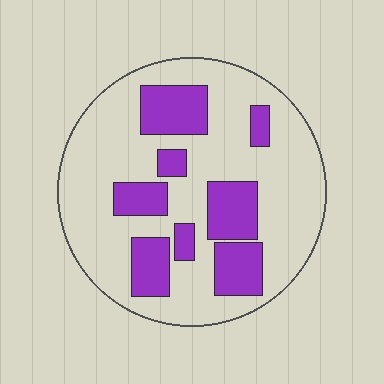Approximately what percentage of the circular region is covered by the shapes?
Approximately 30%.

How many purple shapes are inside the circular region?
8.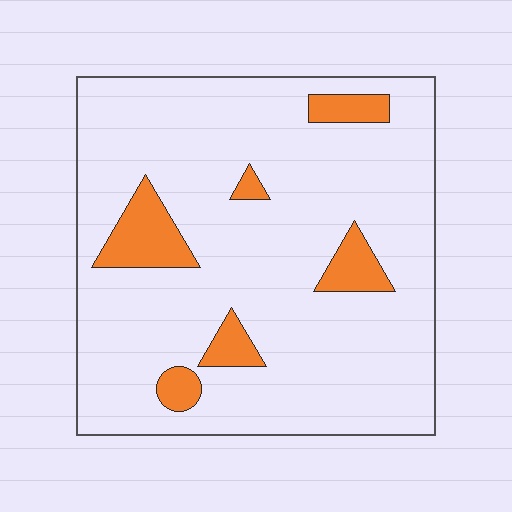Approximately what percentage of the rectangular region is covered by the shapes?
Approximately 10%.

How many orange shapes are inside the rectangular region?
6.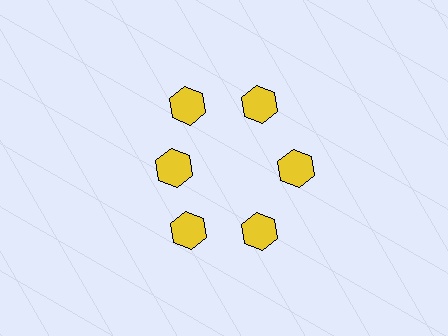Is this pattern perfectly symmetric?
No. The 6 yellow hexagons are arranged in a ring, but one element near the 9 o'clock position is pulled inward toward the center, breaking the 6-fold rotational symmetry.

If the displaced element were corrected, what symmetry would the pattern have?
It would have 6-fold rotational symmetry — the pattern would map onto itself every 60 degrees.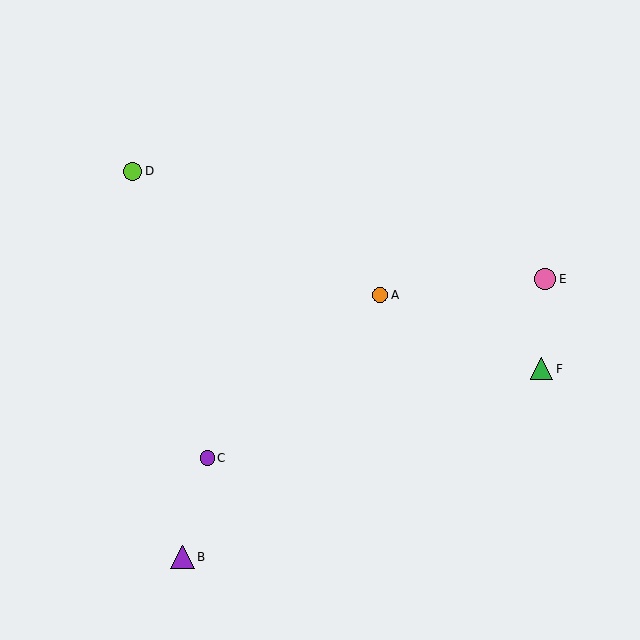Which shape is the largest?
The purple triangle (labeled B) is the largest.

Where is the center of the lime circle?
The center of the lime circle is at (133, 171).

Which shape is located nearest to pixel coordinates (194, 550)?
The purple triangle (labeled B) at (183, 557) is nearest to that location.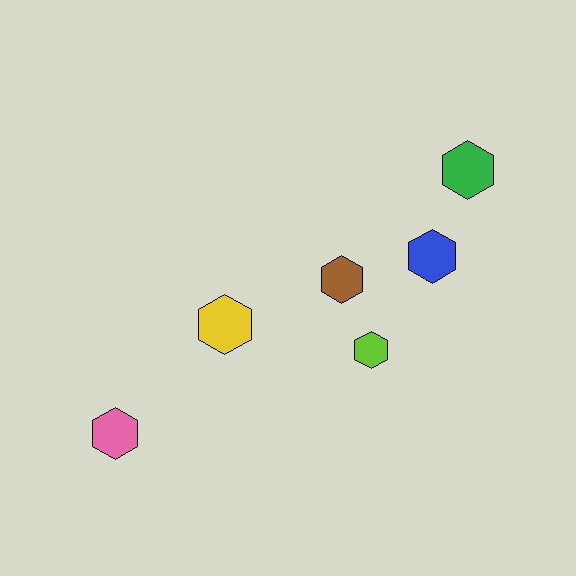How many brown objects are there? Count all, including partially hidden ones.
There is 1 brown object.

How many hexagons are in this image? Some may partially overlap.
There are 6 hexagons.